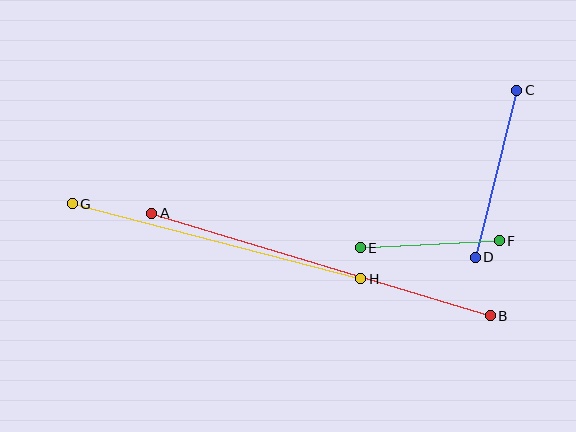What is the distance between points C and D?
The distance is approximately 172 pixels.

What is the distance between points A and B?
The distance is approximately 354 pixels.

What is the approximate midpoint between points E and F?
The midpoint is at approximately (430, 244) pixels.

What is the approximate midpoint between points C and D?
The midpoint is at approximately (496, 174) pixels.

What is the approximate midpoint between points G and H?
The midpoint is at approximately (216, 241) pixels.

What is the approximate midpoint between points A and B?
The midpoint is at approximately (321, 264) pixels.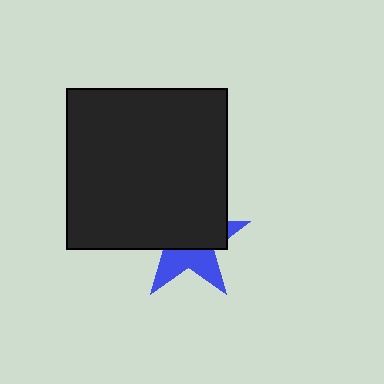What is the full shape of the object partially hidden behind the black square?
The partially hidden object is a blue star.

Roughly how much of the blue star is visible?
A small part of it is visible (roughly 41%).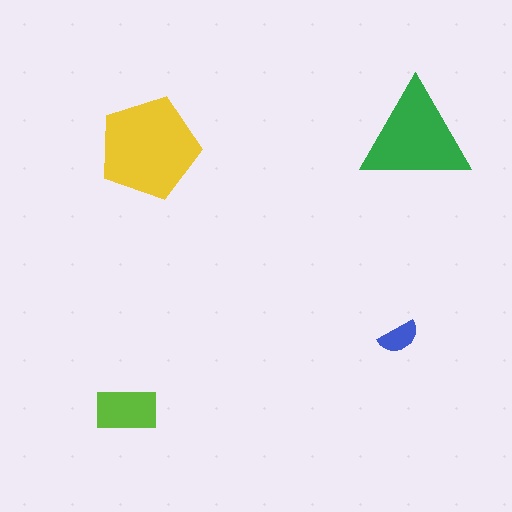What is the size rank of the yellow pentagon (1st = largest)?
1st.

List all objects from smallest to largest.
The blue semicircle, the lime rectangle, the green triangle, the yellow pentagon.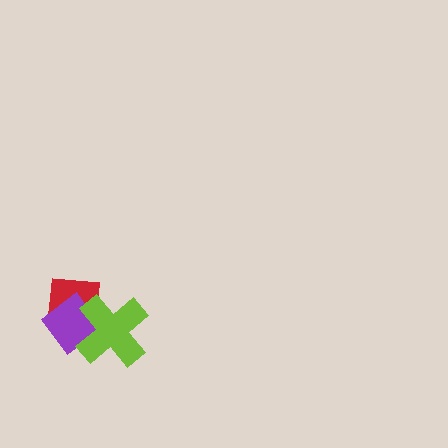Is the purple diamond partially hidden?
Yes, it is partially covered by another shape.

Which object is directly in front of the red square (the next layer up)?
The purple diamond is directly in front of the red square.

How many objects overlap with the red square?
2 objects overlap with the red square.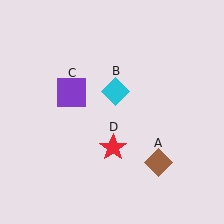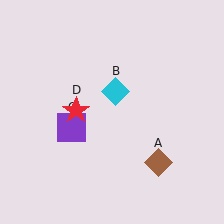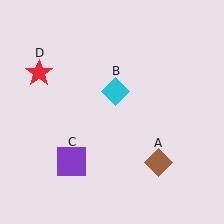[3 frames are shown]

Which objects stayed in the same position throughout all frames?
Brown diamond (object A) and cyan diamond (object B) remained stationary.